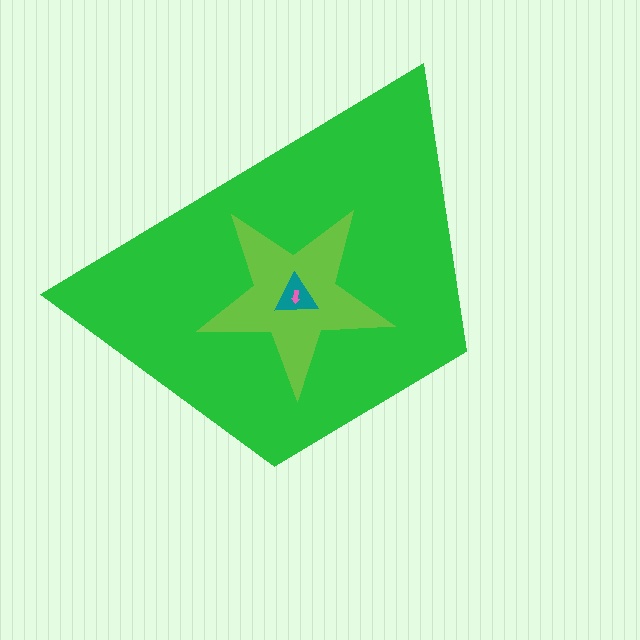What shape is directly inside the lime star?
The teal triangle.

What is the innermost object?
The pink arrow.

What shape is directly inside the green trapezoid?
The lime star.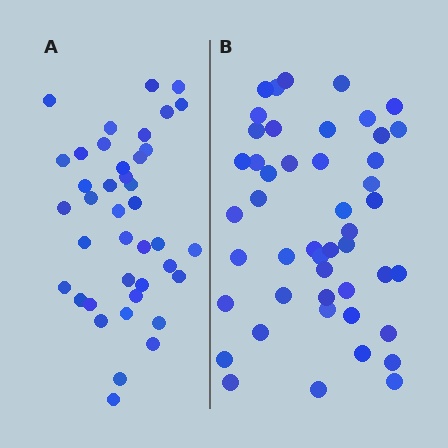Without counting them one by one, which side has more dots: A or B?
Region B (the right region) has more dots.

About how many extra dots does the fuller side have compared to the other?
Region B has roughly 8 or so more dots than region A.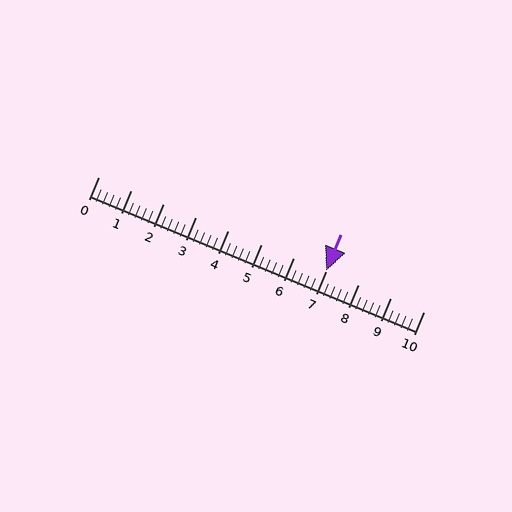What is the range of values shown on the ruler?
The ruler shows values from 0 to 10.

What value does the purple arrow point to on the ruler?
The purple arrow points to approximately 7.0.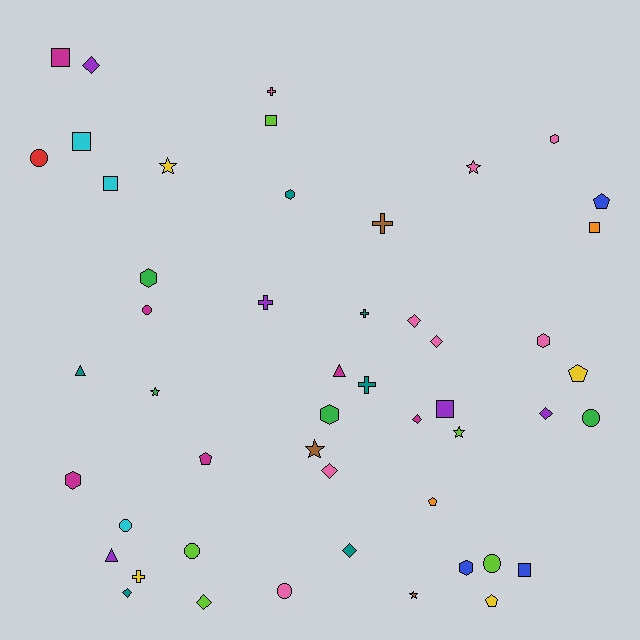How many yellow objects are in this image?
There are 4 yellow objects.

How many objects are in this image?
There are 50 objects.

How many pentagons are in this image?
There are 5 pentagons.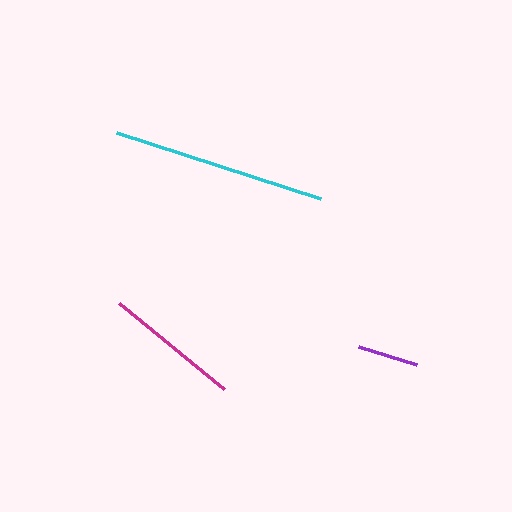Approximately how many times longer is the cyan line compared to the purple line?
The cyan line is approximately 3.5 times the length of the purple line.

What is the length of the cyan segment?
The cyan segment is approximately 214 pixels long.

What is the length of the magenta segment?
The magenta segment is approximately 136 pixels long.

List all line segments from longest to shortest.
From longest to shortest: cyan, magenta, purple.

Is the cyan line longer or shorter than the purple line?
The cyan line is longer than the purple line.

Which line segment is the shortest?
The purple line is the shortest at approximately 61 pixels.